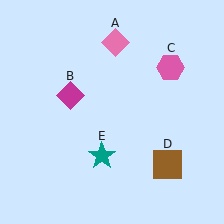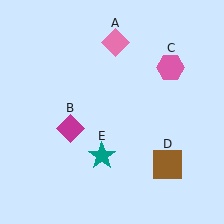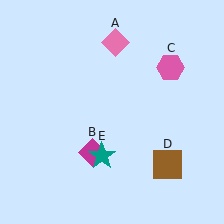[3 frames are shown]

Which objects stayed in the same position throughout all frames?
Pink diamond (object A) and pink hexagon (object C) and brown square (object D) and teal star (object E) remained stationary.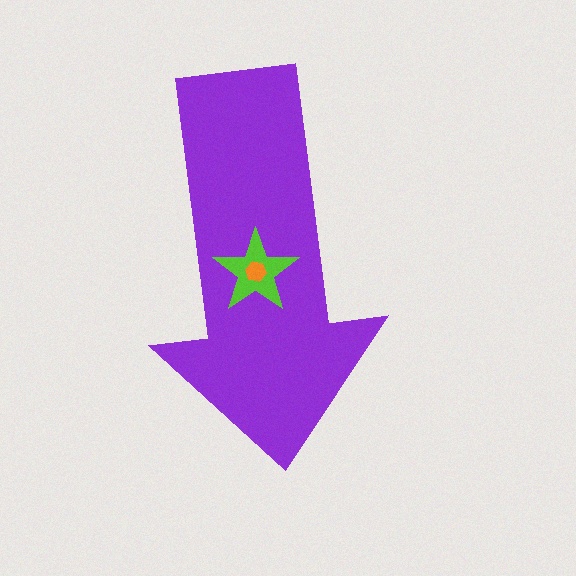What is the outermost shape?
The purple arrow.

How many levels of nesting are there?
3.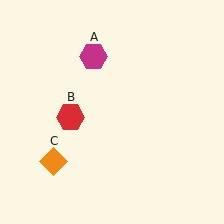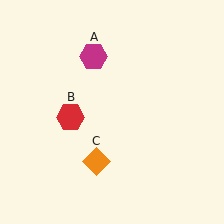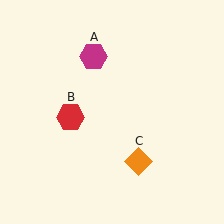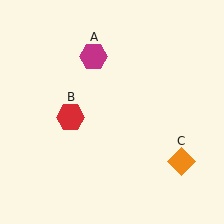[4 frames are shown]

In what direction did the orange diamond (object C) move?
The orange diamond (object C) moved right.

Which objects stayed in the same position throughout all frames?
Magenta hexagon (object A) and red hexagon (object B) remained stationary.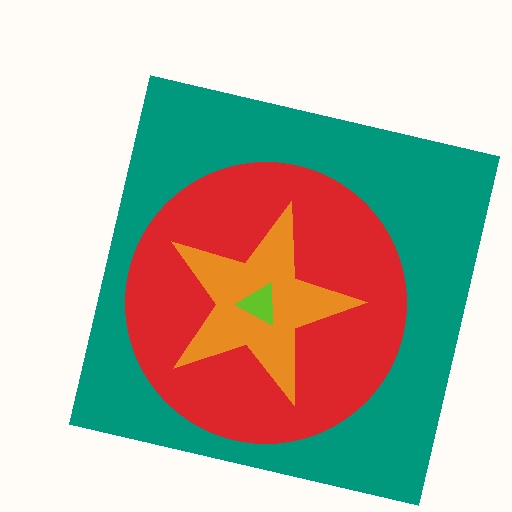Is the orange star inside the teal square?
Yes.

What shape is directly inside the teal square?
The red circle.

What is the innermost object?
The lime triangle.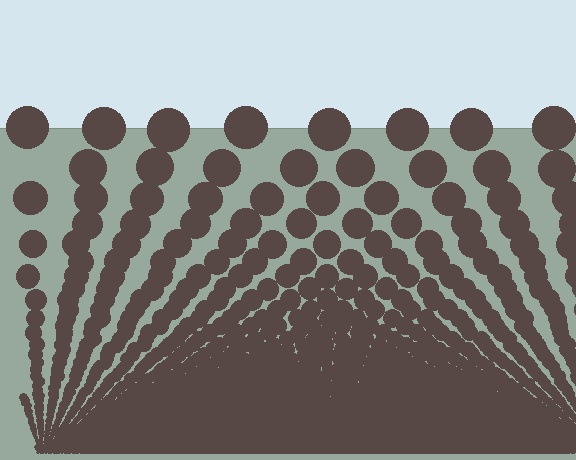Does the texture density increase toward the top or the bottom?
Density increases toward the bottom.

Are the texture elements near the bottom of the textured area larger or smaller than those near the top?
Smaller. The gradient is inverted — elements near the bottom are smaller and denser.